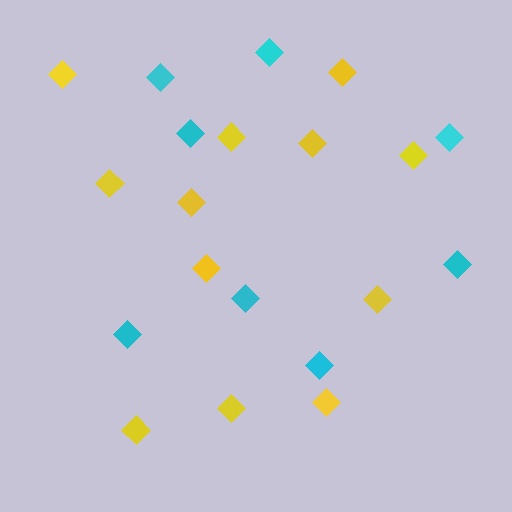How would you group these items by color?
There are 2 groups: one group of yellow diamonds (12) and one group of cyan diamonds (8).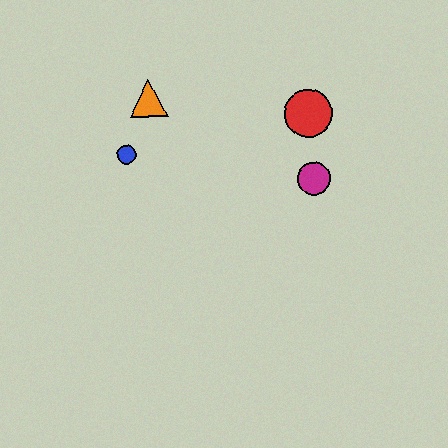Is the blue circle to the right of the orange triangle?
No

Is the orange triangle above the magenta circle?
Yes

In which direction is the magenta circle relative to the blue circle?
The magenta circle is to the right of the blue circle.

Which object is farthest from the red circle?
The blue circle is farthest from the red circle.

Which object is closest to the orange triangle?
The blue circle is closest to the orange triangle.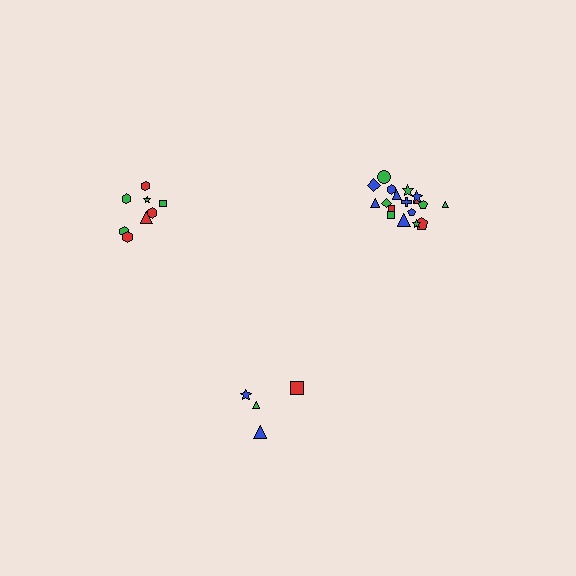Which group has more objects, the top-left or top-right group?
The top-right group.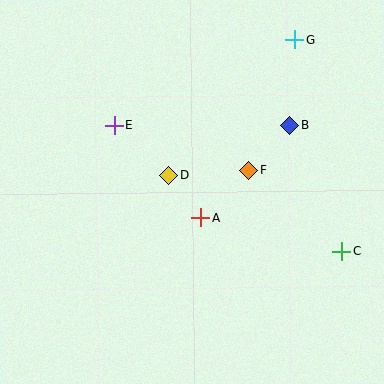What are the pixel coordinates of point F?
Point F is at (249, 171).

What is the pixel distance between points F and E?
The distance between F and E is 142 pixels.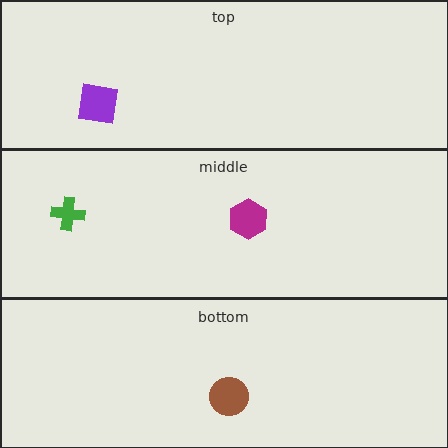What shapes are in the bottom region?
The brown circle.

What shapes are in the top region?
The purple square.